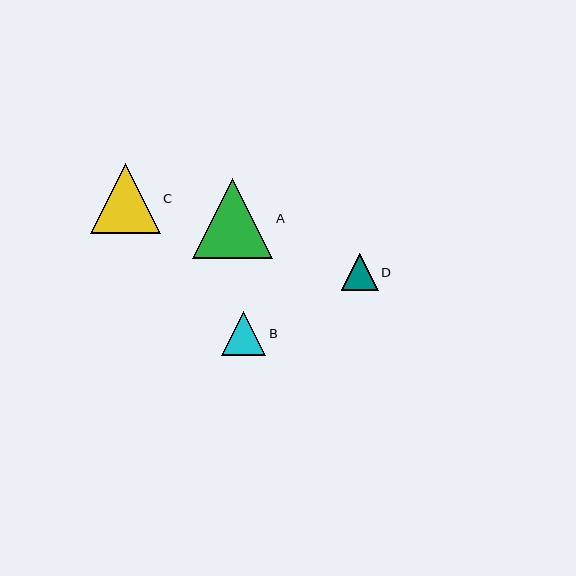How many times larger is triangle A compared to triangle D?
Triangle A is approximately 2.2 times the size of triangle D.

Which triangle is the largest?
Triangle A is the largest with a size of approximately 81 pixels.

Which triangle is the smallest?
Triangle D is the smallest with a size of approximately 37 pixels.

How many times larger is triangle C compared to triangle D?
Triangle C is approximately 1.9 times the size of triangle D.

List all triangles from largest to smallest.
From largest to smallest: A, C, B, D.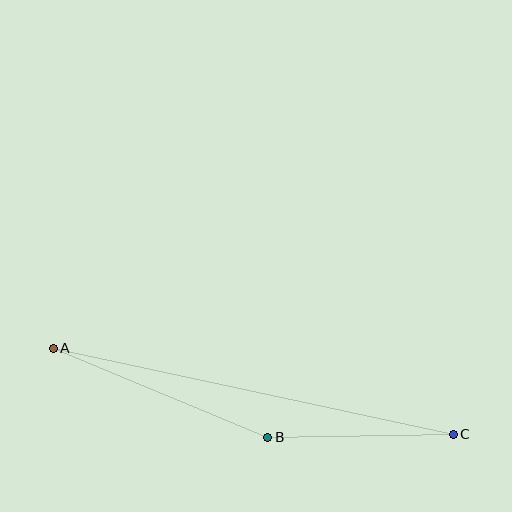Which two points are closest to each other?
Points B and C are closest to each other.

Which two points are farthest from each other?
Points A and C are farthest from each other.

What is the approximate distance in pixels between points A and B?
The distance between A and B is approximately 232 pixels.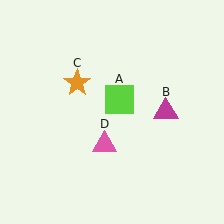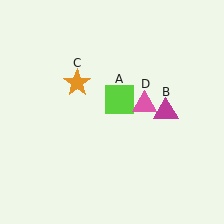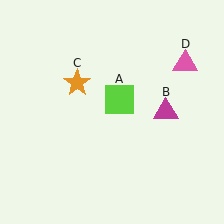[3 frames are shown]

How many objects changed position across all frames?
1 object changed position: pink triangle (object D).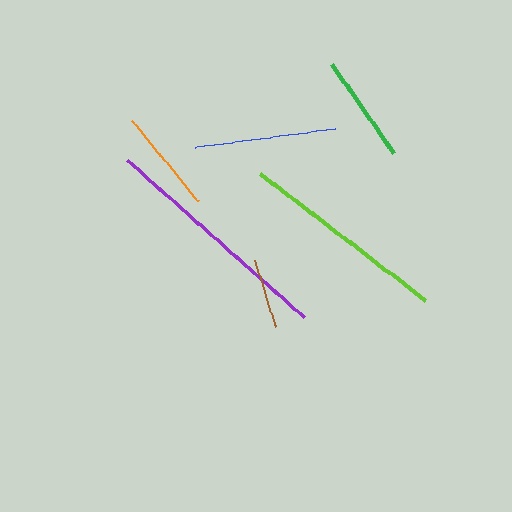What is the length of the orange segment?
The orange segment is approximately 105 pixels long.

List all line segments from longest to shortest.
From longest to shortest: purple, lime, blue, green, orange, brown.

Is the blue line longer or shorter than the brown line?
The blue line is longer than the brown line.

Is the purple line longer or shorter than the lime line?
The purple line is longer than the lime line.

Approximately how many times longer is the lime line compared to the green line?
The lime line is approximately 1.9 times the length of the green line.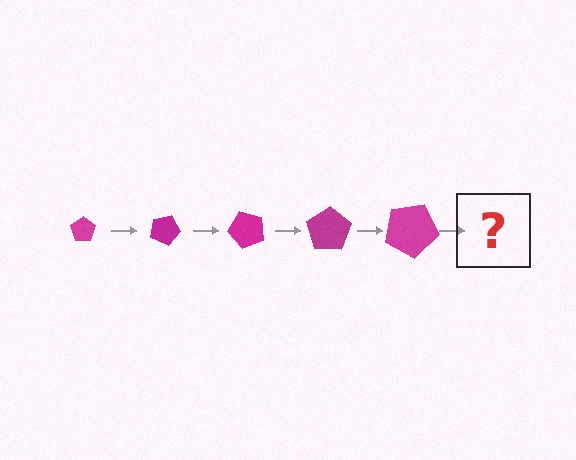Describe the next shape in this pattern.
It should be a pentagon, larger than the previous one and rotated 125 degrees from the start.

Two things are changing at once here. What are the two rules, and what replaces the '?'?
The two rules are that the pentagon grows larger each step and it rotates 25 degrees each step. The '?' should be a pentagon, larger than the previous one and rotated 125 degrees from the start.